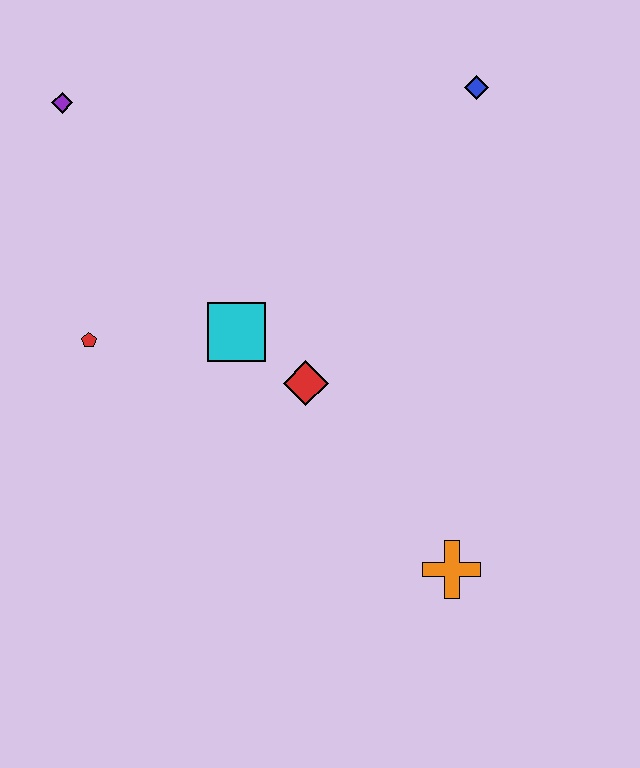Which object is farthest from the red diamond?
The purple diamond is farthest from the red diamond.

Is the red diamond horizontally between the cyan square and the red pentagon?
No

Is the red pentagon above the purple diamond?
No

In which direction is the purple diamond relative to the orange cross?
The purple diamond is above the orange cross.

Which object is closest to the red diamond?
The cyan square is closest to the red diamond.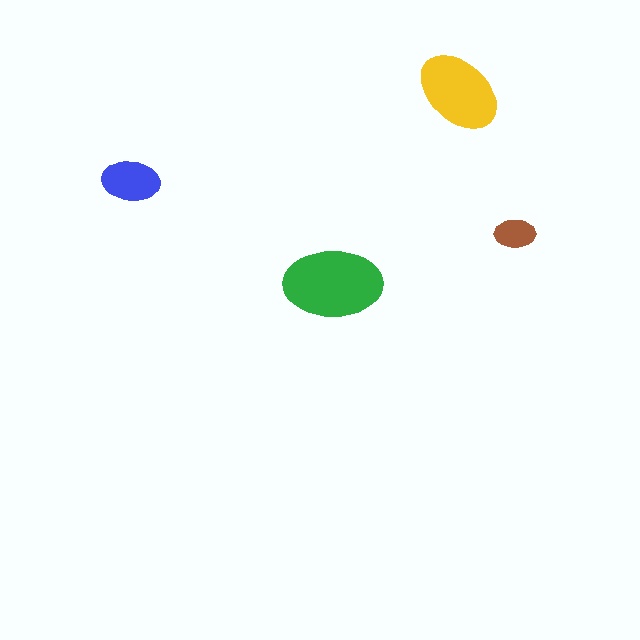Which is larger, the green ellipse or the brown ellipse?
The green one.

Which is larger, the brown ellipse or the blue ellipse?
The blue one.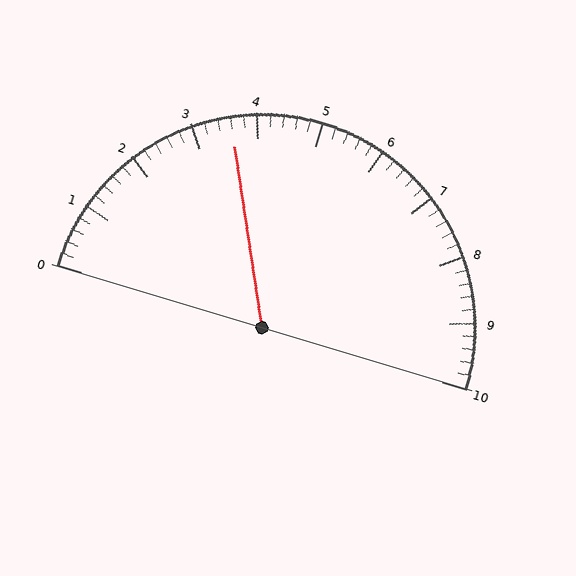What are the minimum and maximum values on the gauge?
The gauge ranges from 0 to 10.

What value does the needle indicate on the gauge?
The needle indicates approximately 3.6.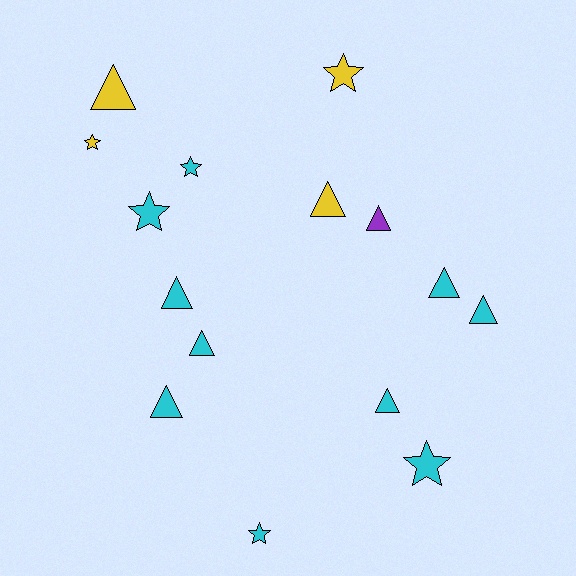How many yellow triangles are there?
There are 2 yellow triangles.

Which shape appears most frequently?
Triangle, with 9 objects.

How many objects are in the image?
There are 15 objects.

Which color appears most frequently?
Cyan, with 10 objects.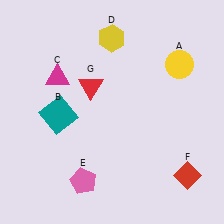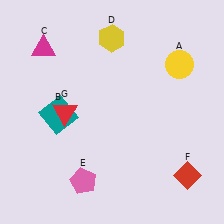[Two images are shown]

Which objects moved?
The objects that moved are: the magenta triangle (C), the red triangle (G).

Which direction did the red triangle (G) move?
The red triangle (G) moved left.